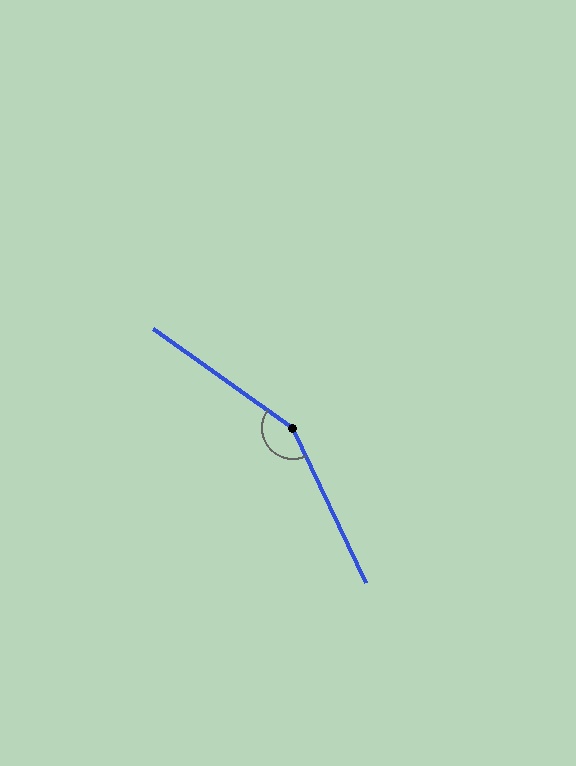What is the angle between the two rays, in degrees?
Approximately 151 degrees.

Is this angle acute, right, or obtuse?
It is obtuse.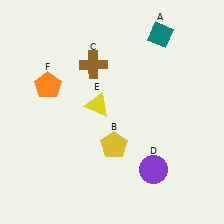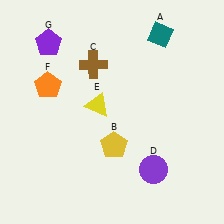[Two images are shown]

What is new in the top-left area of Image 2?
A purple pentagon (G) was added in the top-left area of Image 2.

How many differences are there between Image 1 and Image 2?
There is 1 difference between the two images.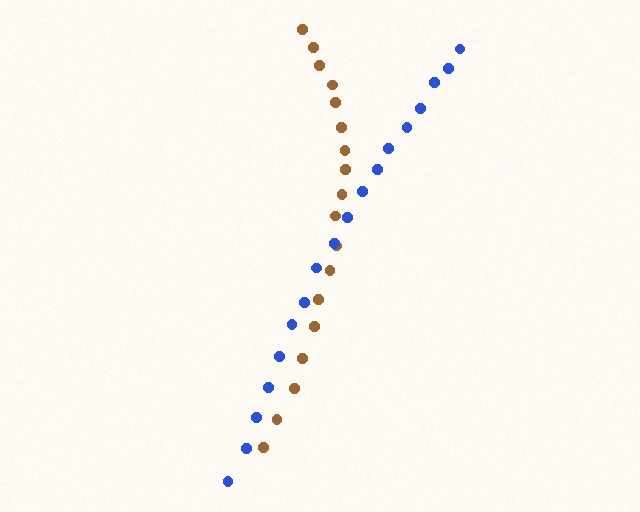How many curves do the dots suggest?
There are 2 distinct paths.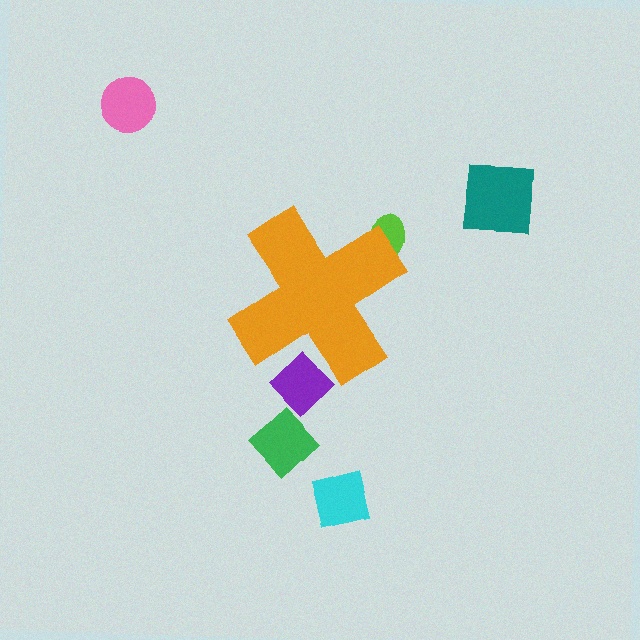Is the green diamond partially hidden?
No, the green diamond is fully visible.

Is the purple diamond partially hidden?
Yes, the purple diamond is partially hidden behind the orange cross.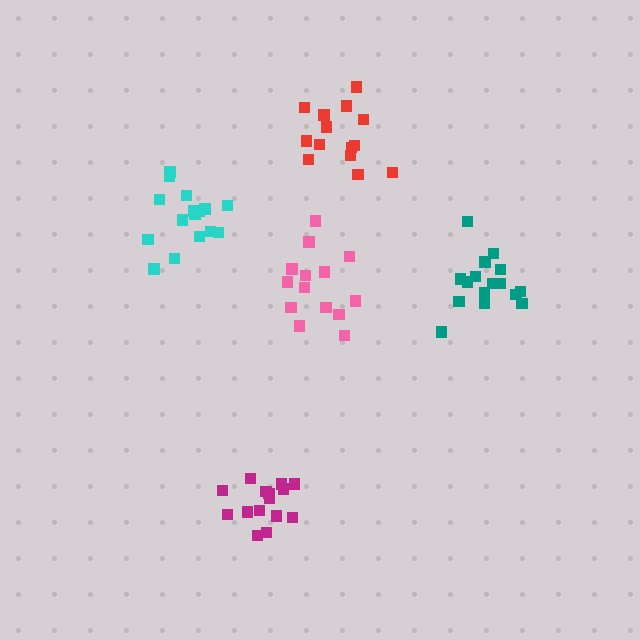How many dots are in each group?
Group 1: 16 dots, Group 2: 16 dots, Group 3: 14 dots, Group 4: 15 dots, Group 5: 14 dots (75 total).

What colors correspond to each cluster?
The clusters are colored: cyan, teal, pink, magenta, red.